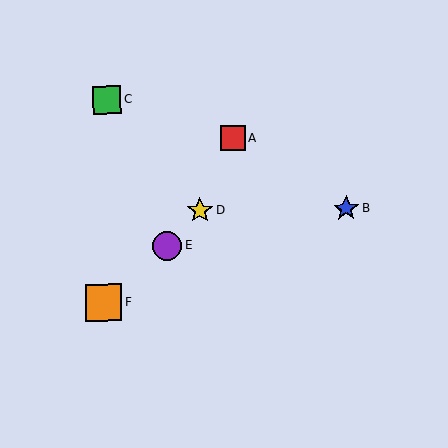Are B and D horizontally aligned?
Yes, both are at y≈209.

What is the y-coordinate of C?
Object C is at y≈100.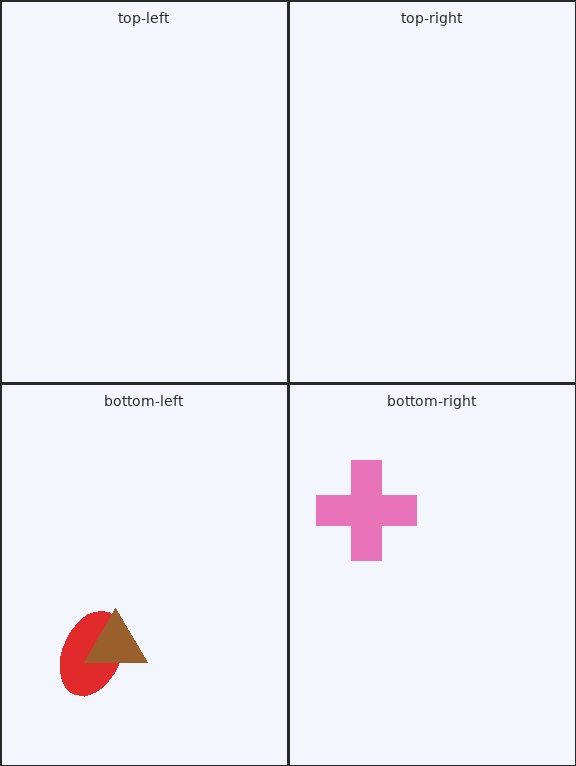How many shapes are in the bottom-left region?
2.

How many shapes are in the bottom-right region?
1.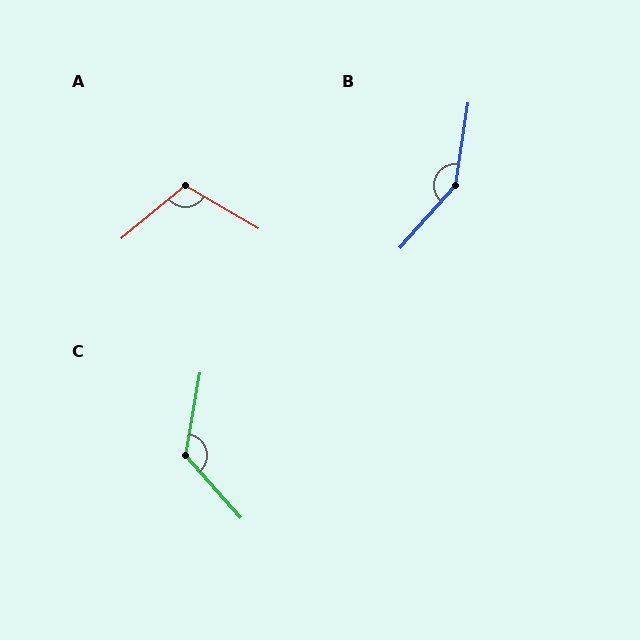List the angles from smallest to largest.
A (110°), C (128°), B (147°).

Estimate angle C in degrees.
Approximately 128 degrees.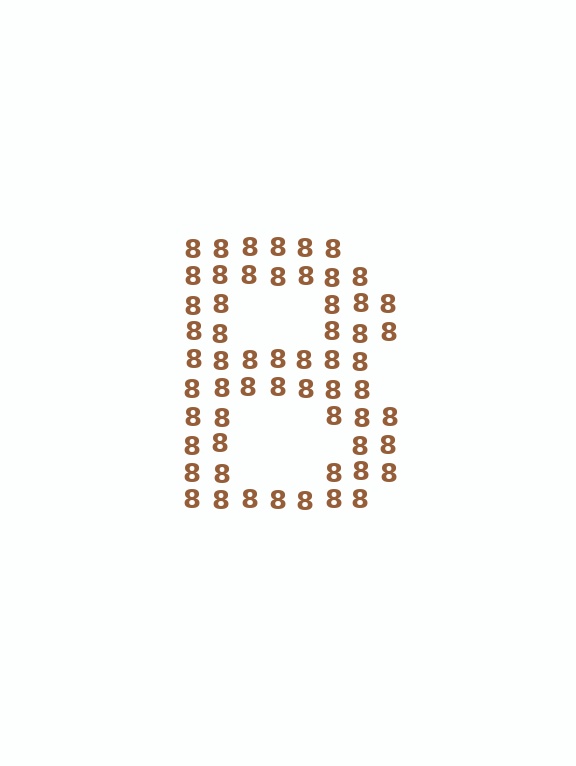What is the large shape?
The large shape is the letter B.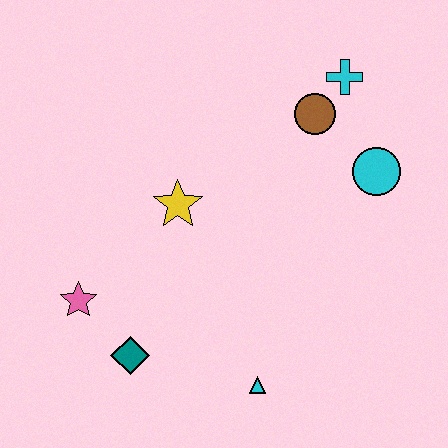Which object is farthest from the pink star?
The cyan cross is farthest from the pink star.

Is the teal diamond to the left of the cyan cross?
Yes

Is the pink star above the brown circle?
No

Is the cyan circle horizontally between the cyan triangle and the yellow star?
No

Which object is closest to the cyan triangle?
The teal diamond is closest to the cyan triangle.